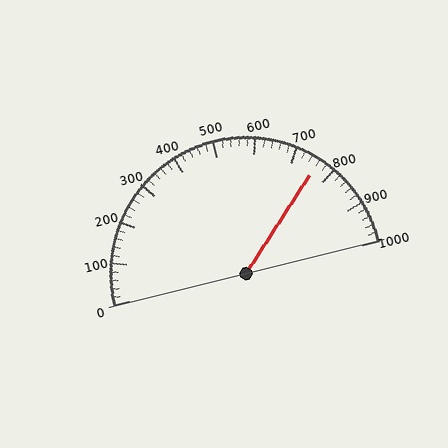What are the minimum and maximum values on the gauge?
The gauge ranges from 0 to 1000.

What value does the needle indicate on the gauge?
The needle indicates approximately 760.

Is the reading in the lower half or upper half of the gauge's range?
The reading is in the upper half of the range (0 to 1000).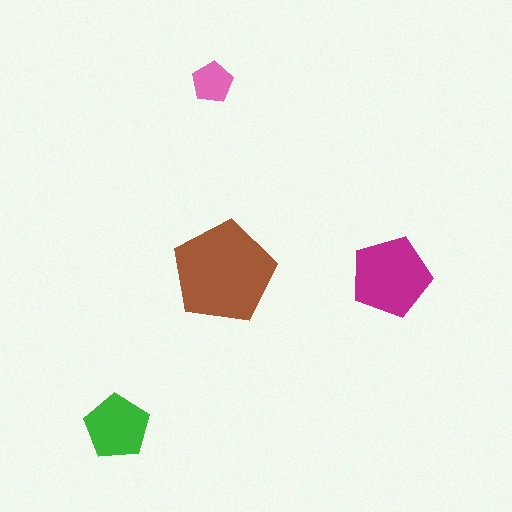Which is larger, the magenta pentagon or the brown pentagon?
The brown one.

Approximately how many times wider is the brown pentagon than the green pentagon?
About 1.5 times wider.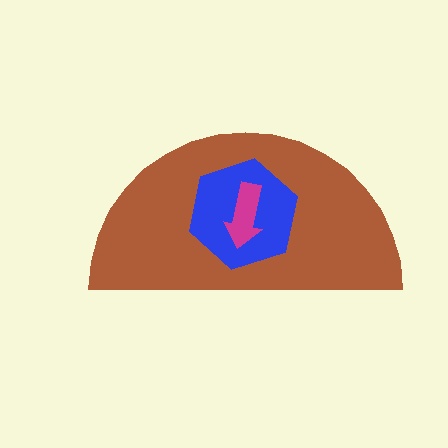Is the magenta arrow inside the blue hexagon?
Yes.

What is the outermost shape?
The brown semicircle.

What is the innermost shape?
The magenta arrow.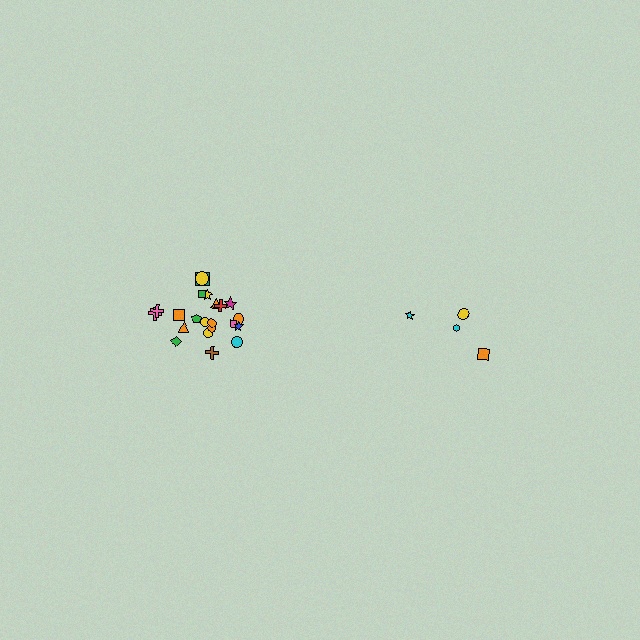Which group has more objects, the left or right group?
The left group.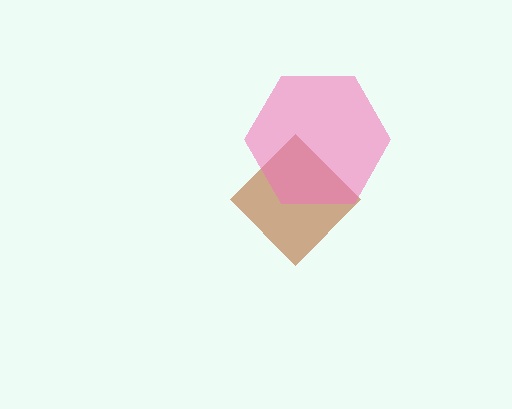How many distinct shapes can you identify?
There are 2 distinct shapes: a brown diamond, a pink hexagon.